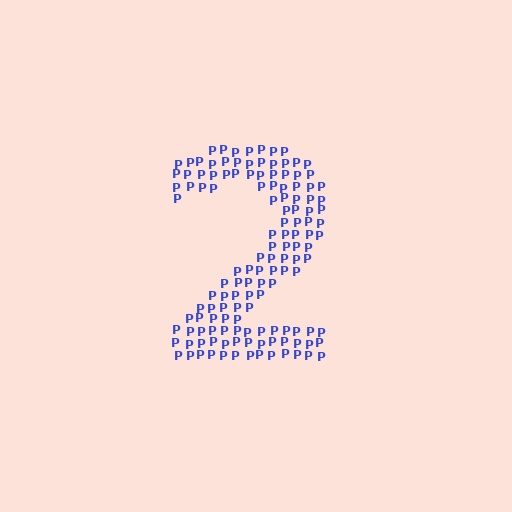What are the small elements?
The small elements are letter P's.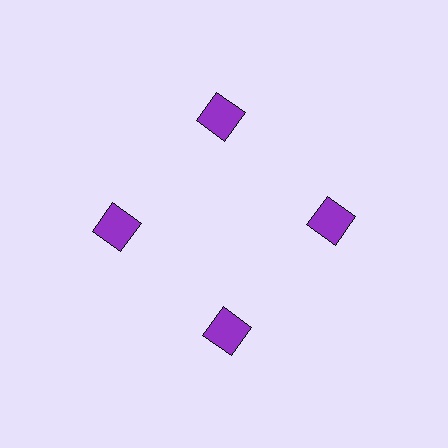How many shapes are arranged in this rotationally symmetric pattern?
There are 4 shapes, arranged in 4 groups of 1.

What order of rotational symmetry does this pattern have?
This pattern has 4-fold rotational symmetry.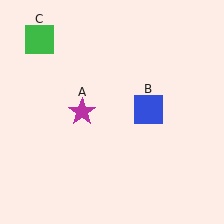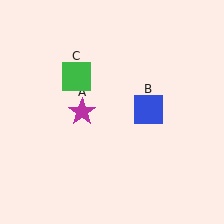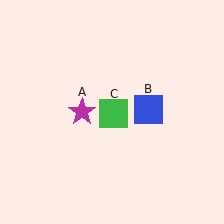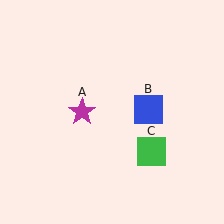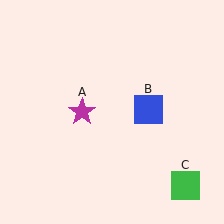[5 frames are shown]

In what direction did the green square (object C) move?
The green square (object C) moved down and to the right.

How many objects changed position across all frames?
1 object changed position: green square (object C).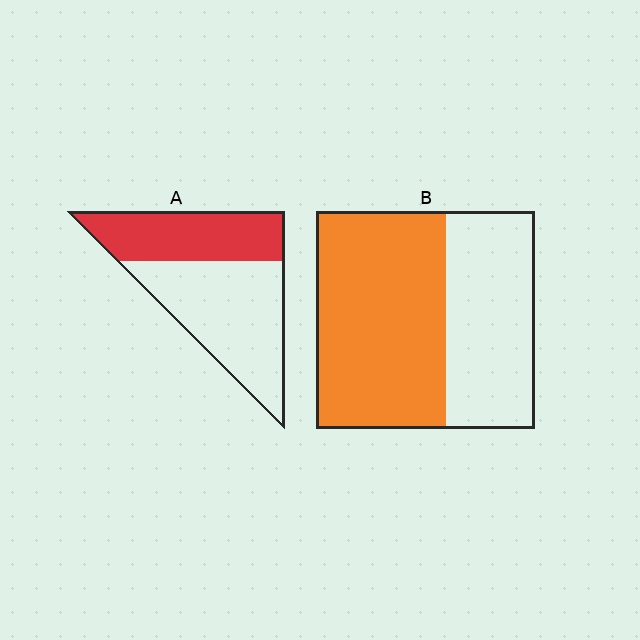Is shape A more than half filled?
No.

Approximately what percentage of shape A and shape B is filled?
A is approximately 40% and B is approximately 60%.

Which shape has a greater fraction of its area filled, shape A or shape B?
Shape B.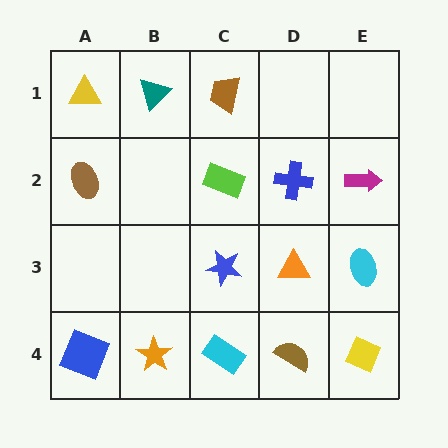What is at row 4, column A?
A blue square.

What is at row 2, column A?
A brown ellipse.